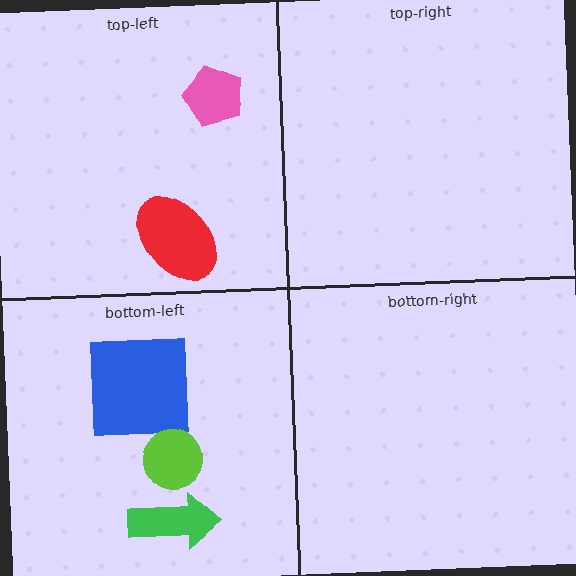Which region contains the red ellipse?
The top-left region.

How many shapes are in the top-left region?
2.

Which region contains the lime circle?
The bottom-left region.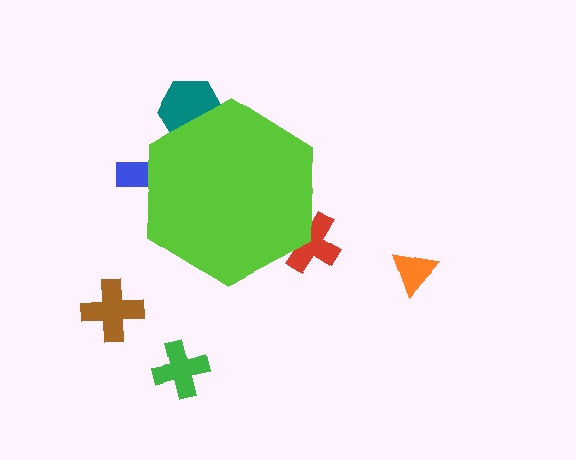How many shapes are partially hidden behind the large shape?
3 shapes are partially hidden.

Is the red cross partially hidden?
Yes, the red cross is partially hidden behind the lime hexagon.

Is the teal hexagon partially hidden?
Yes, the teal hexagon is partially hidden behind the lime hexagon.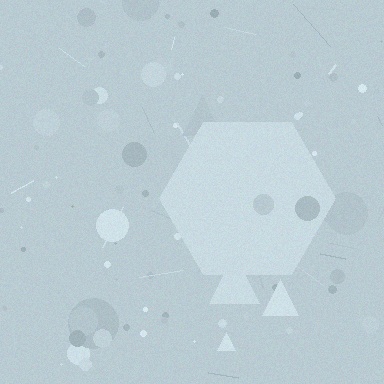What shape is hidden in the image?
A hexagon is hidden in the image.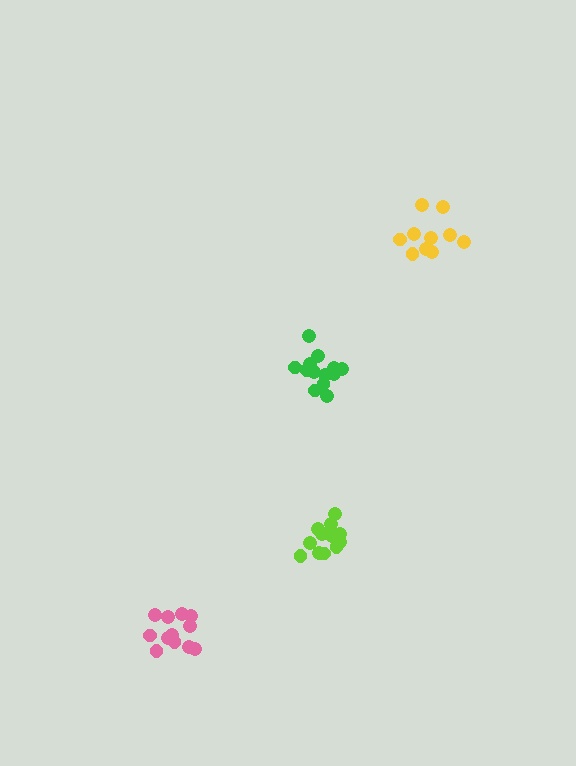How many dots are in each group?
Group 1: 13 dots, Group 2: 10 dots, Group 3: 12 dots, Group 4: 13 dots (48 total).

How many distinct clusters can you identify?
There are 4 distinct clusters.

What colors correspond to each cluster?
The clusters are colored: green, yellow, pink, lime.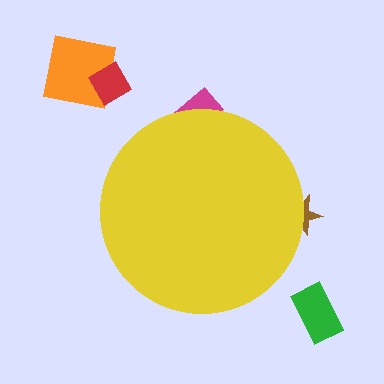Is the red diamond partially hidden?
No, the red diamond is fully visible.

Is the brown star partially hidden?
Yes, the brown star is partially hidden behind the yellow circle.